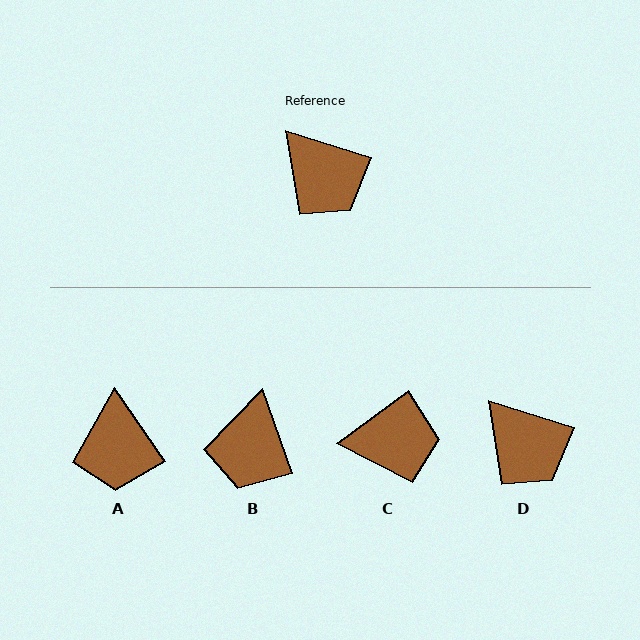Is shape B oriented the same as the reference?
No, it is off by about 53 degrees.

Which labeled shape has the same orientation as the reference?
D.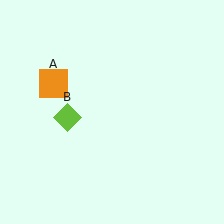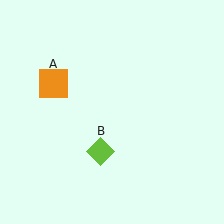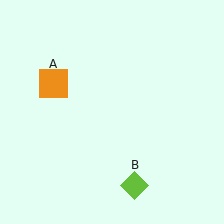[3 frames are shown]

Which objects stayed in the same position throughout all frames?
Orange square (object A) remained stationary.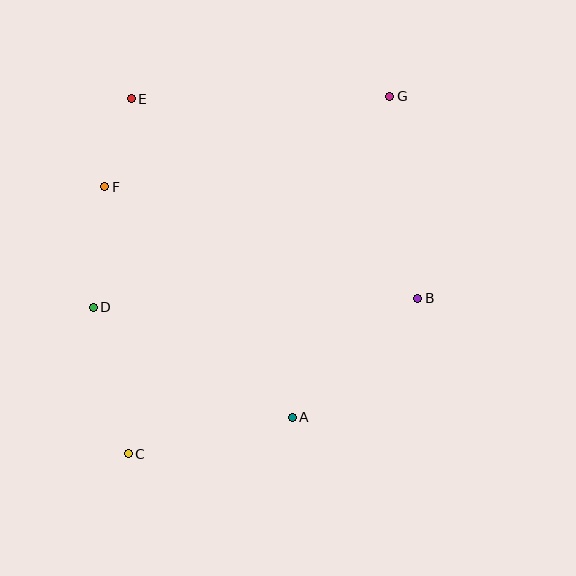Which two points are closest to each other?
Points E and F are closest to each other.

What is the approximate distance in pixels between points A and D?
The distance between A and D is approximately 227 pixels.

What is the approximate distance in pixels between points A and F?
The distance between A and F is approximately 297 pixels.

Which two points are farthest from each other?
Points C and G are farthest from each other.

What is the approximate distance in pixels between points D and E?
The distance between D and E is approximately 212 pixels.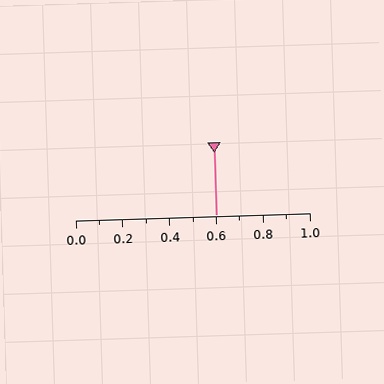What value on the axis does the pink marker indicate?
The marker indicates approximately 0.6.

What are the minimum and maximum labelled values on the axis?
The axis runs from 0.0 to 1.0.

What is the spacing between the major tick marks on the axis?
The major ticks are spaced 0.2 apart.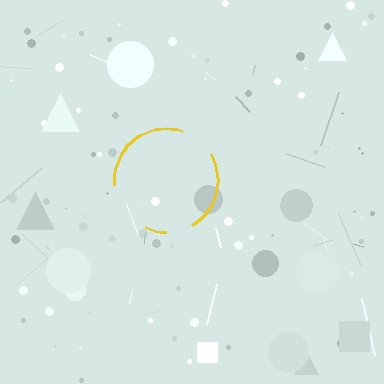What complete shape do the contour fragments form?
The contour fragments form a circle.